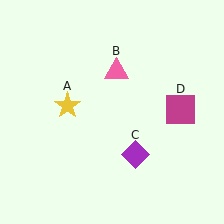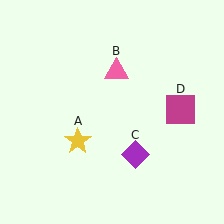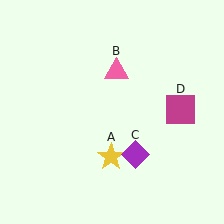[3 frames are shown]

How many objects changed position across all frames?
1 object changed position: yellow star (object A).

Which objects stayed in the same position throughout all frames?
Pink triangle (object B) and purple diamond (object C) and magenta square (object D) remained stationary.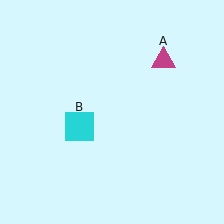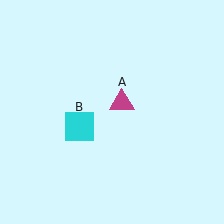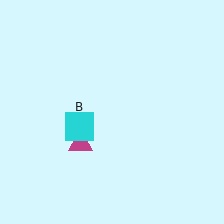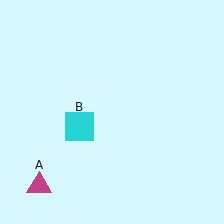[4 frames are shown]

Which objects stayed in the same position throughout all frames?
Cyan square (object B) remained stationary.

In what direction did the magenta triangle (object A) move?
The magenta triangle (object A) moved down and to the left.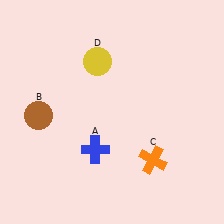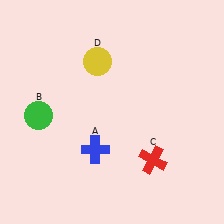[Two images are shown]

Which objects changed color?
B changed from brown to green. C changed from orange to red.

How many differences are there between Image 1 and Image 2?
There are 2 differences between the two images.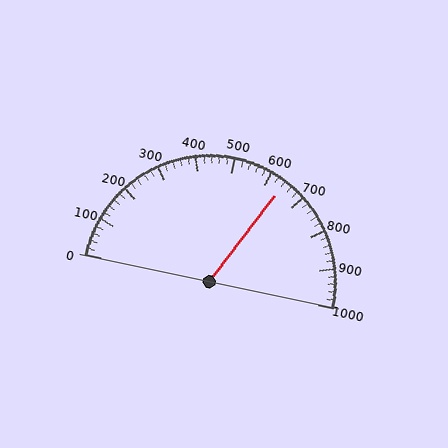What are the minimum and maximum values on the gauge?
The gauge ranges from 0 to 1000.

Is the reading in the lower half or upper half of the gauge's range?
The reading is in the upper half of the range (0 to 1000).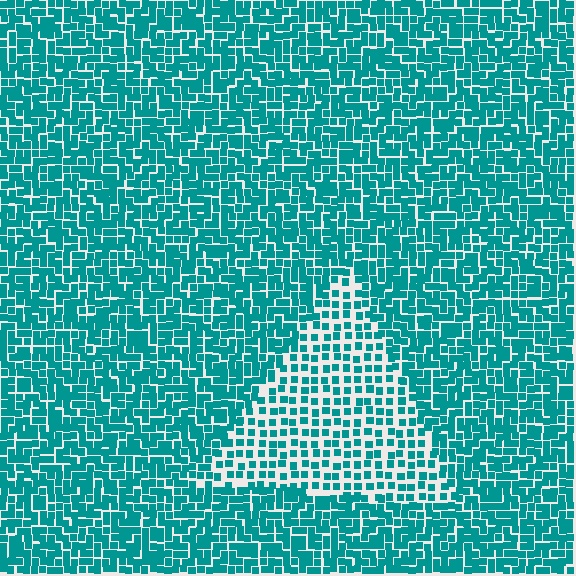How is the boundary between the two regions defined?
The boundary is defined by a change in element density (approximately 1.8x ratio). All elements are the same color, size, and shape.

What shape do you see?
I see a triangle.